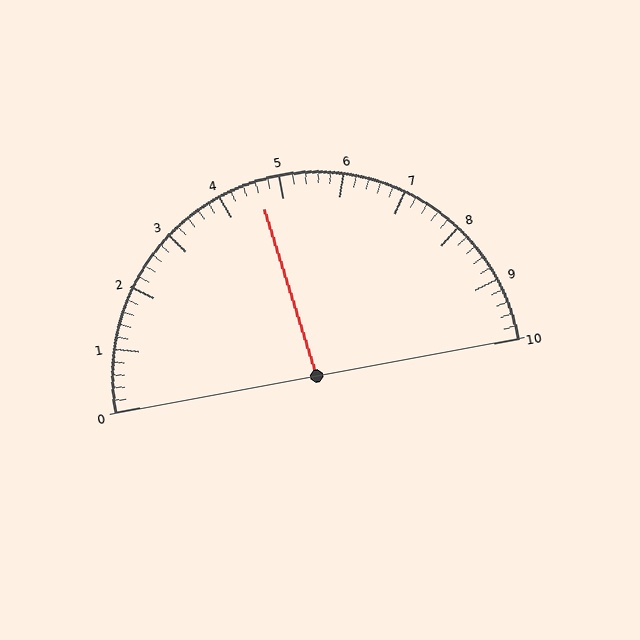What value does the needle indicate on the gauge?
The needle indicates approximately 4.6.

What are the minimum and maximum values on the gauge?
The gauge ranges from 0 to 10.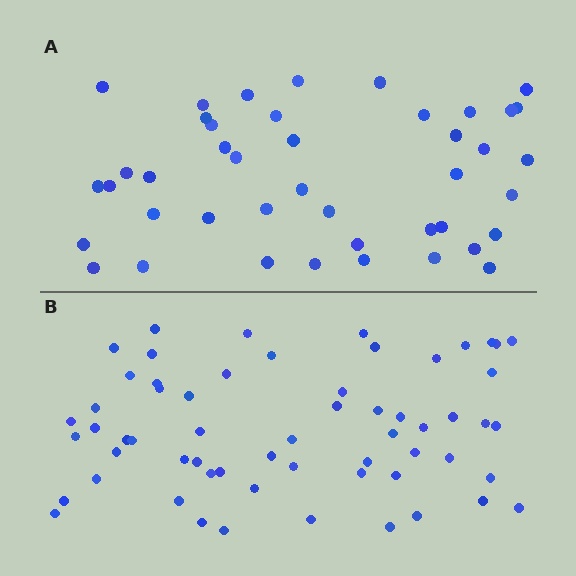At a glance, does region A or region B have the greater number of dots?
Region B (the bottom region) has more dots.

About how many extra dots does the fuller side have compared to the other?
Region B has approximately 15 more dots than region A.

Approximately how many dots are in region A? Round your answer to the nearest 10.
About 40 dots. (The exact count is 43, which rounds to 40.)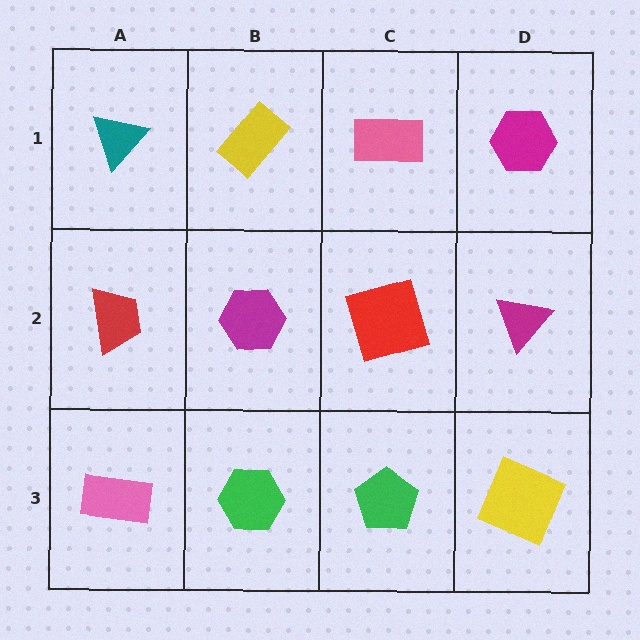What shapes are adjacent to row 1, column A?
A red trapezoid (row 2, column A), a yellow rectangle (row 1, column B).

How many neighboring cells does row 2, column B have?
4.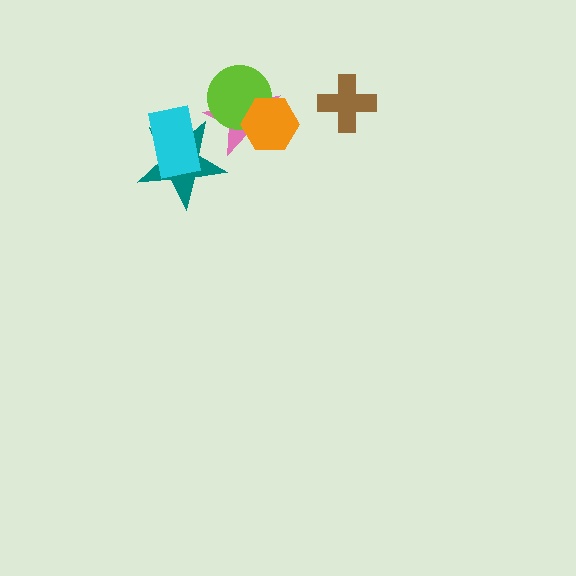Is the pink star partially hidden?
Yes, it is partially covered by another shape.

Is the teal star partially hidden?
Yes, it is partially covered by another shape.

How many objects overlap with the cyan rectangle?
1 object overlaps with the cyan rectangle.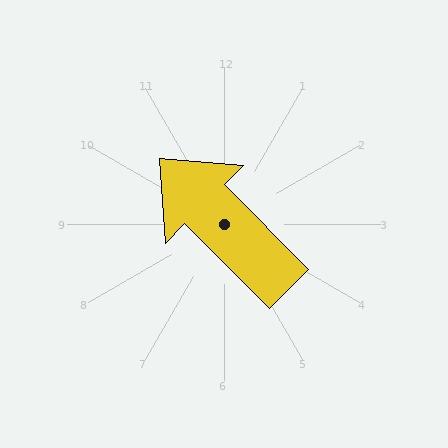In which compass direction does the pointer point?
Northwest.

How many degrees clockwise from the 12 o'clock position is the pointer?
Approximately 315 degrees.